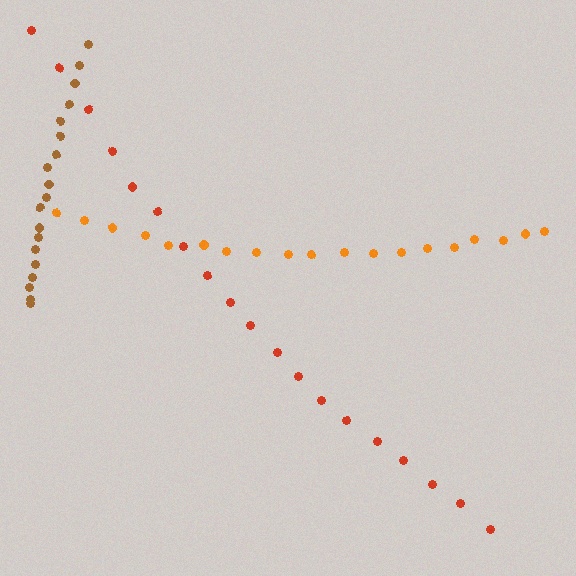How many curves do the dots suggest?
There are 3 distinct paths.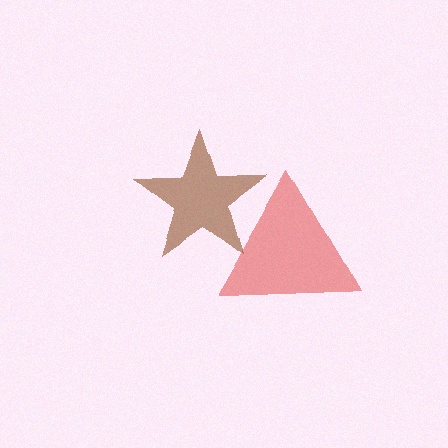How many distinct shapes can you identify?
There are 2 distinct shapes: a brown star, a red triangle.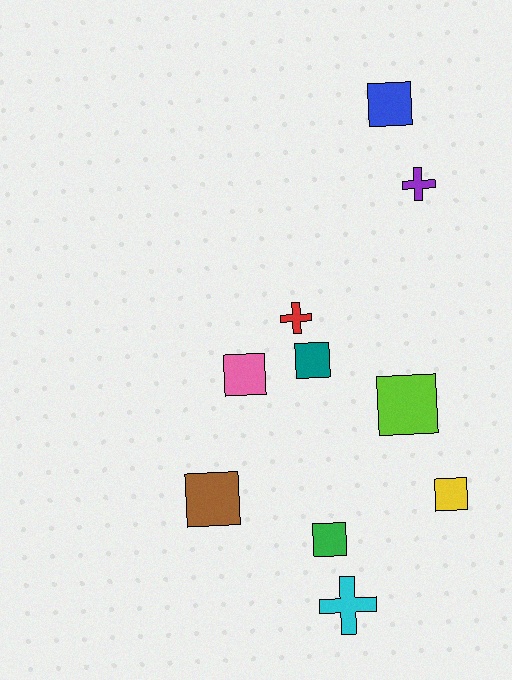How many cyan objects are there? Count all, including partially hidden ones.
There is 1 cyan object.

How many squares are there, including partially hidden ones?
There are 7 squares.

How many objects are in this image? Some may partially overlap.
There are 10 objects.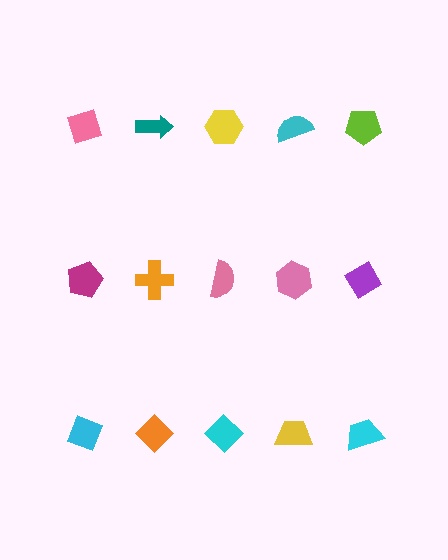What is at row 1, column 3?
A yellow hexagon.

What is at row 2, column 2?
An orange cross.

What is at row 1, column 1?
A pink diamond.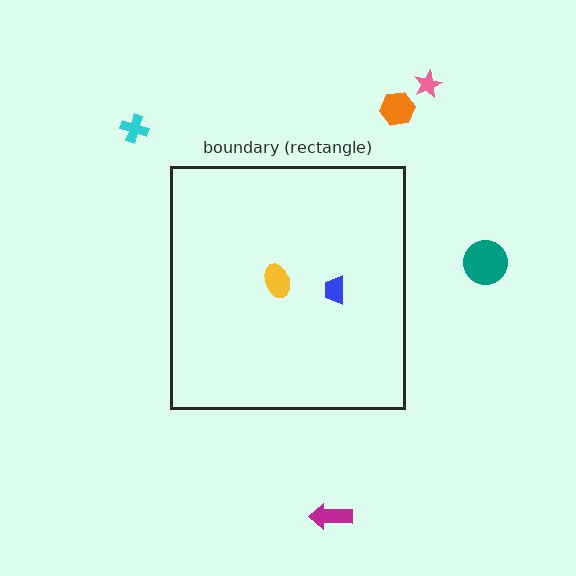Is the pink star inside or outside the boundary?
Outside.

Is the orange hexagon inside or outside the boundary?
Outside.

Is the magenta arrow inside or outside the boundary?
Outside.